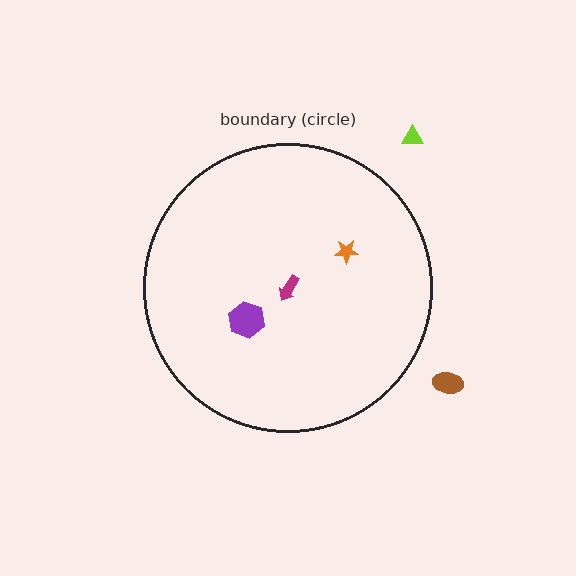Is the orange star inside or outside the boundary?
Inside.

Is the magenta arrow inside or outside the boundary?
Inside.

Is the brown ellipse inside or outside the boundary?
Outside.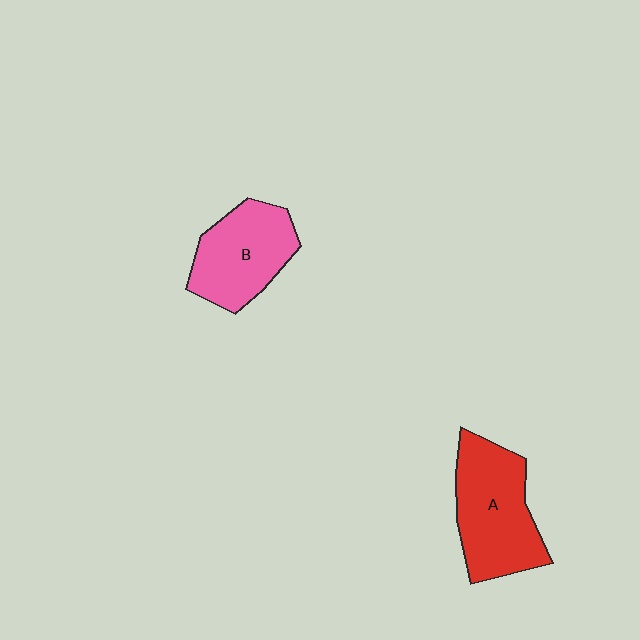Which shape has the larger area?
Shape A (red).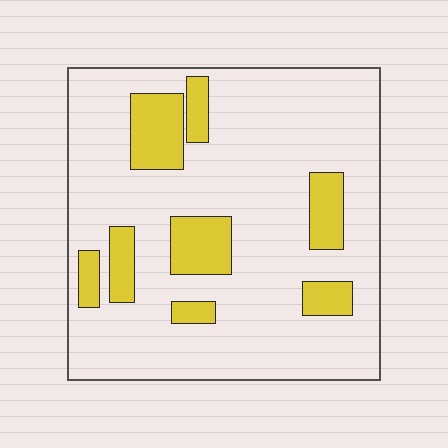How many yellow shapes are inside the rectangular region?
8.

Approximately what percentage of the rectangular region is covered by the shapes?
Approximately 20%.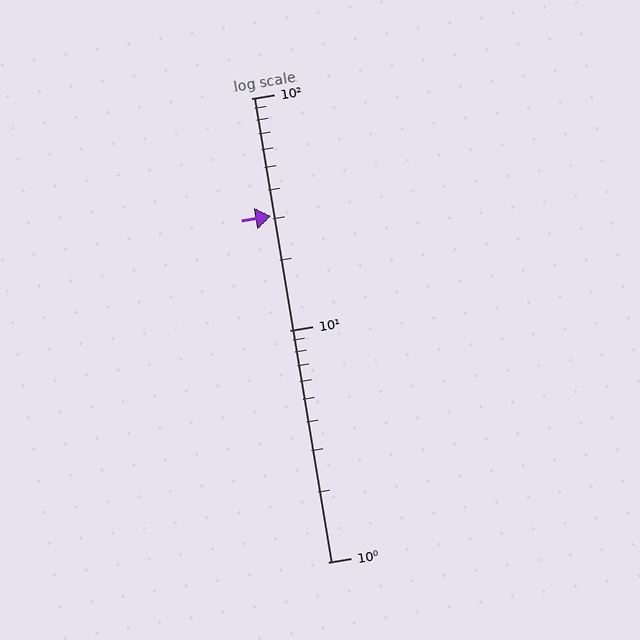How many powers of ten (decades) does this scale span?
The scale spans 2 decades, from 1 to 100.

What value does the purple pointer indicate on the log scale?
The pointer indicates approximately 31.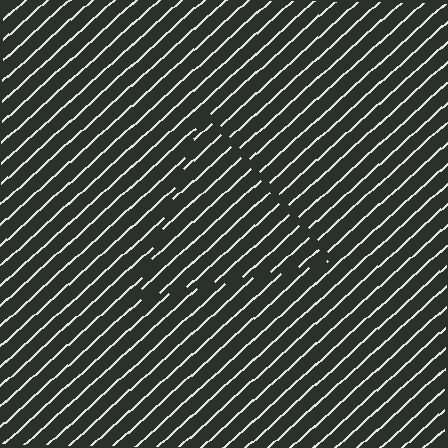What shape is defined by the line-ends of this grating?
An illusory triangle. The interior of the shape contains the same grating, shifted by half a period — the contour is defined by the phase discontinuity where line-ends from the inner and outer gratings abut.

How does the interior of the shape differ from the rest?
The interior of the shape contains the same grating, shifted by half a period — the contour is defined by the phase discontinuity where line-ends from the inner and outer gratings abut.